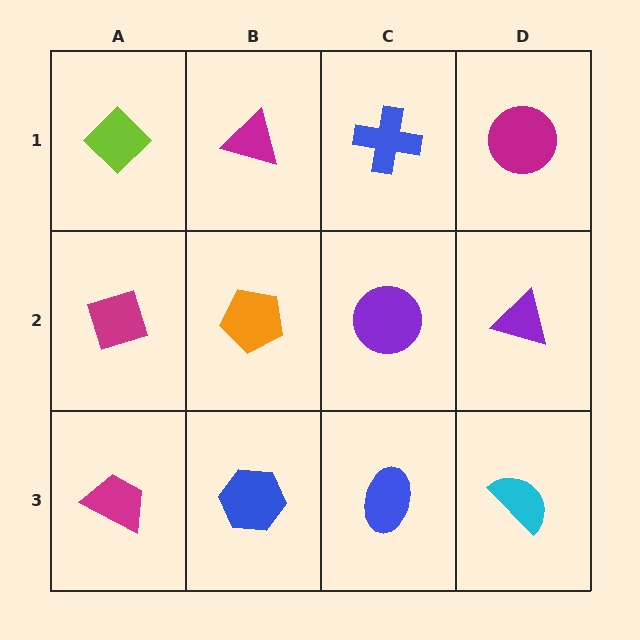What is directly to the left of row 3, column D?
A blue ellipse.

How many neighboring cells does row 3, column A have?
2.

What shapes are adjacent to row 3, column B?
An orange pentagon (row 2, column B), a magenta trapezoid (row 3, column A), a blue ellipse (row 3, column C).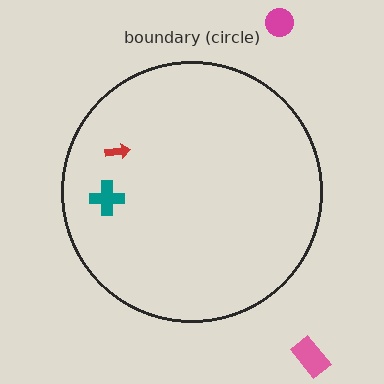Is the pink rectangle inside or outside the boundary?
Outside.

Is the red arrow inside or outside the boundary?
Inside.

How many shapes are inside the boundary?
2 inside, 2 outside.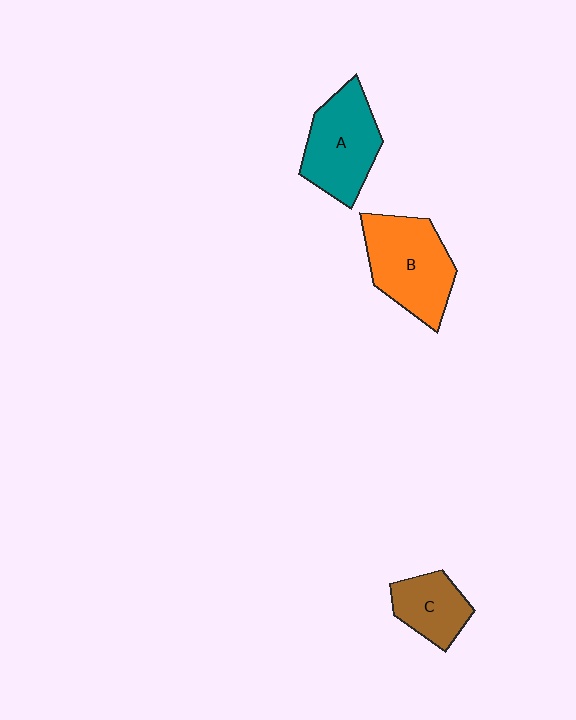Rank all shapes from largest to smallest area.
From largest to smallest: B (orange), A (teal), C (brown).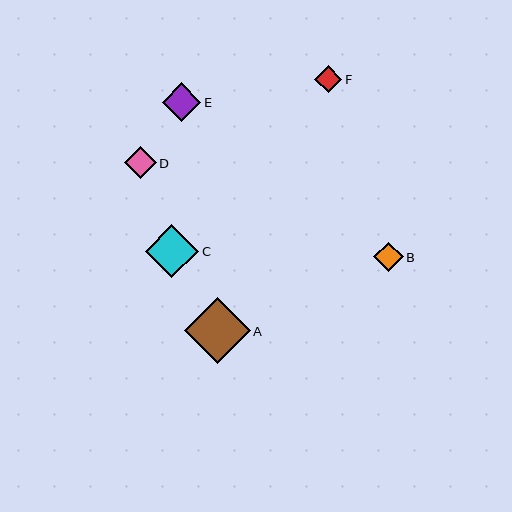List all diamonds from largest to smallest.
From largest to smallest: A, C, E, D, B, F.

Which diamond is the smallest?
Diamond F is the smallest with a size of approximately 27 pixels.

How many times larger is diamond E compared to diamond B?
Diamond E is approximately 1.3 times the size of diamond B.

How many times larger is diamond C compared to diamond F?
Diamond C is approximately 2.0 times the size of diamond F.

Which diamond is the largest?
Diamond A is the largest with a size of approximately 66 pixels.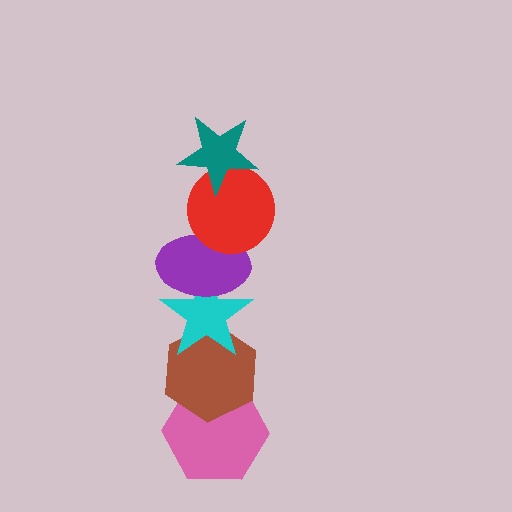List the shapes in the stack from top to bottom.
From top to bottom: the teal star, the red circle, the purple ellipse, the cyan star, the brown hexagon, the pink hexagon.